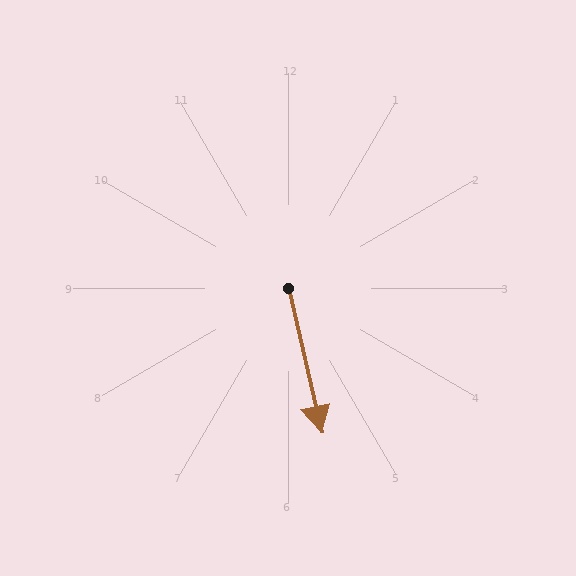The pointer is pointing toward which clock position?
Roughly 6 o'clock.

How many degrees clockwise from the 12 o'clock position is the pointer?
Approximately 167 degrees.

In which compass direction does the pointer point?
South.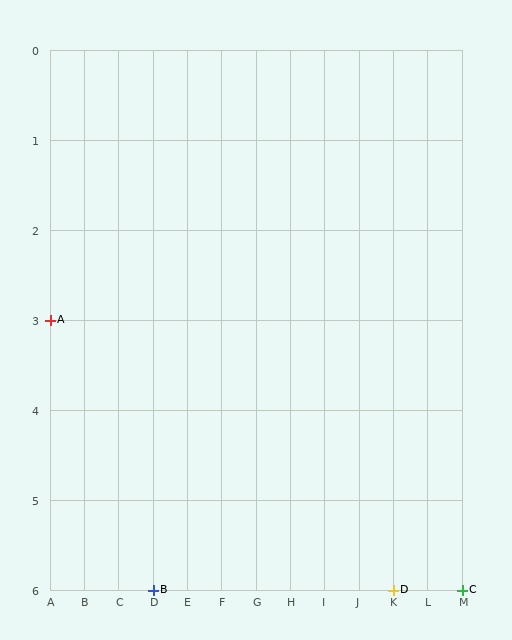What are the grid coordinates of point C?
Point C is at grid coordinates (M, 6).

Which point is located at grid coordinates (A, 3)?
Point A is at (A, 3).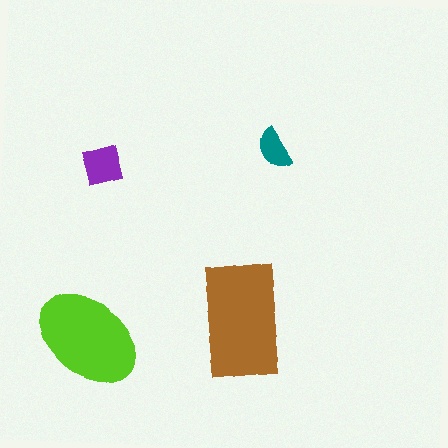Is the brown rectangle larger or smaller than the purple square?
Larger.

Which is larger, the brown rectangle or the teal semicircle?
The brown rectangle.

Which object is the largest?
The brown rectangle.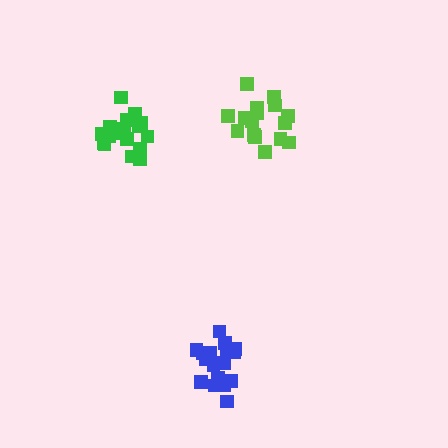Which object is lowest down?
The blue cluster is bottommost.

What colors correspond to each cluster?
The clusters are colored: blue, green, lime.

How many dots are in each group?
Group 1: 17 dots, Group 2: 18 dots, Group 3: 16 dots (51 total).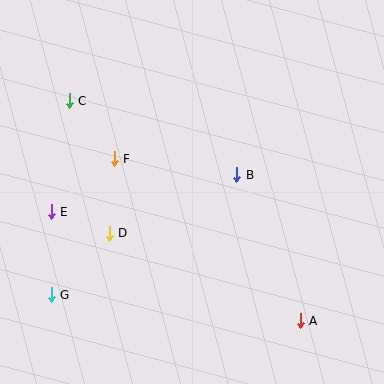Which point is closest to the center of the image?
Point B at (236, 175) is closest to the center.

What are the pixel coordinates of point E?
Point E is at (51, 212).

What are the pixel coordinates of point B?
Point B is at (236, 175).